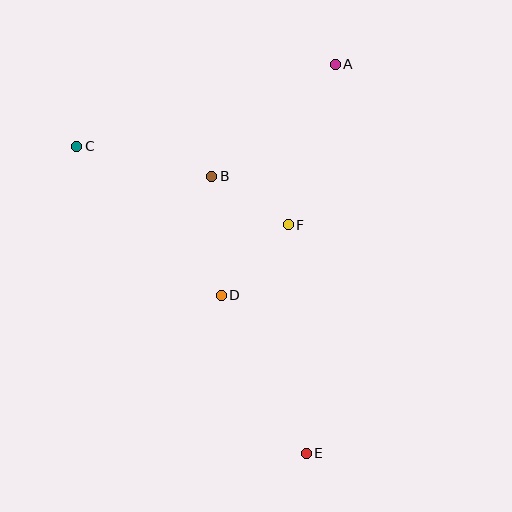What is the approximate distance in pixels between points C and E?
The distance between C and E is approximately 383 pixels.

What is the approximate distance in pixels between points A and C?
The distance between A and C is approximately 271 pixels.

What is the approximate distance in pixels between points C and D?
The distance between C and D is approximately 207 pixels.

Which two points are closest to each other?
Points B and F are closest to each other.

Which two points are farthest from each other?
Points A and E are farthest from each other.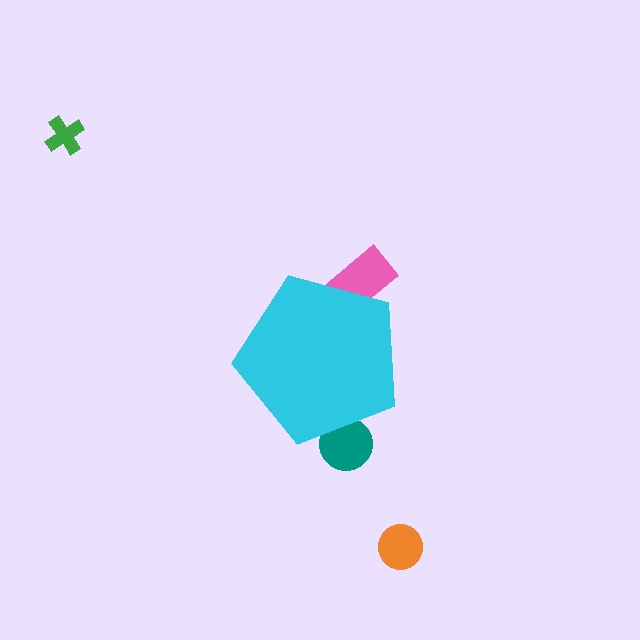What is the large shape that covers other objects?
A cyan pentagon.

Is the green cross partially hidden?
No, the green cross is fully visible.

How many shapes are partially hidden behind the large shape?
2 shapes are partially hidden.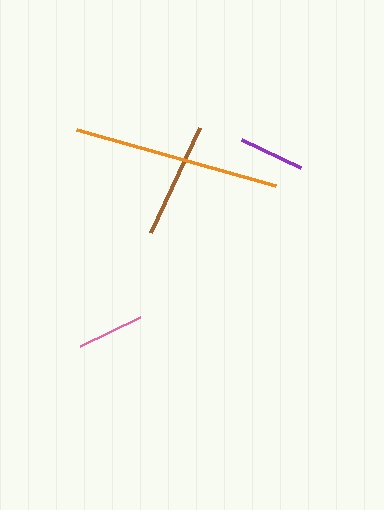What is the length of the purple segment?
The purple segment is approximately 65 pixels long.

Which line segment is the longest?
The orange line is the longest at approximately 207 pixels.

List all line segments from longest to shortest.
From longest to shortest: orange, brown, pink, purple.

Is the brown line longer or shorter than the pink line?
The brown line is longer than the pink line.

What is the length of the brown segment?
The brown segment is approximately 116 pixels long.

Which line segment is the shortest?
The purple line is the shortest at approximately 65 pixels.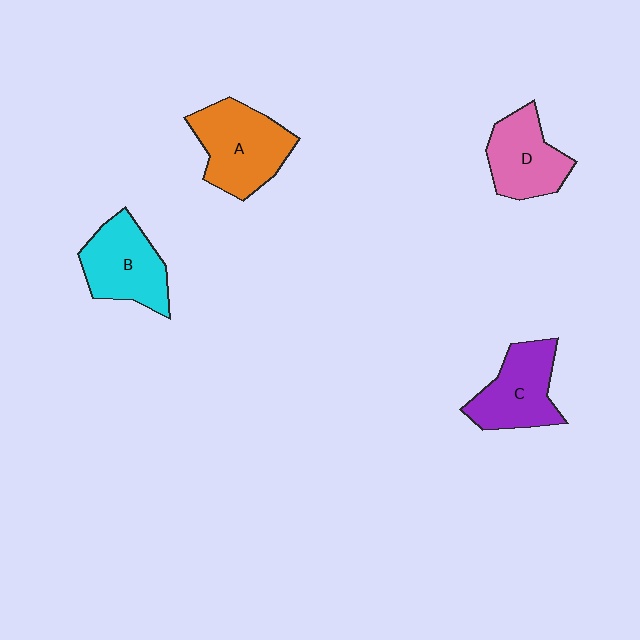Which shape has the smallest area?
Shape D (pink).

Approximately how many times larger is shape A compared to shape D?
Approximately 1.3 times.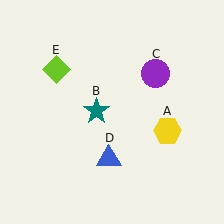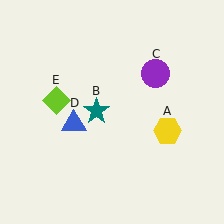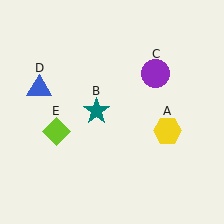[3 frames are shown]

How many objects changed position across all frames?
2 objects changed position: blue triangle (object D), lime diamond (object E).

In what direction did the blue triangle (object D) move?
The blue triangle (object D) moved up and to the left.